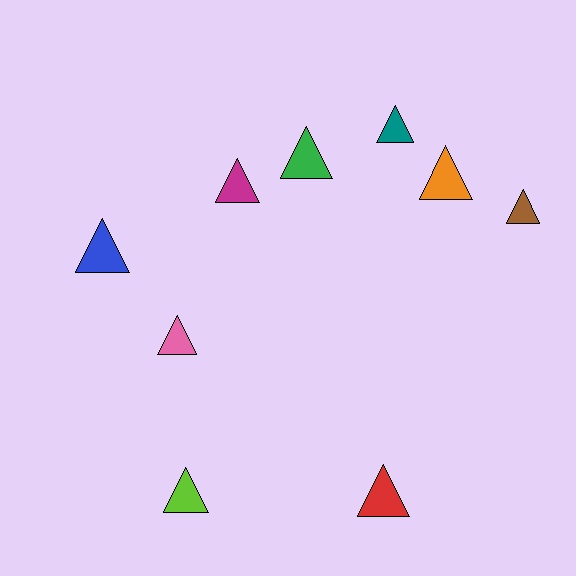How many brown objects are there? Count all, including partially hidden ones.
There is 1 brown object.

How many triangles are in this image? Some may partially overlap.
There are 9 triangles.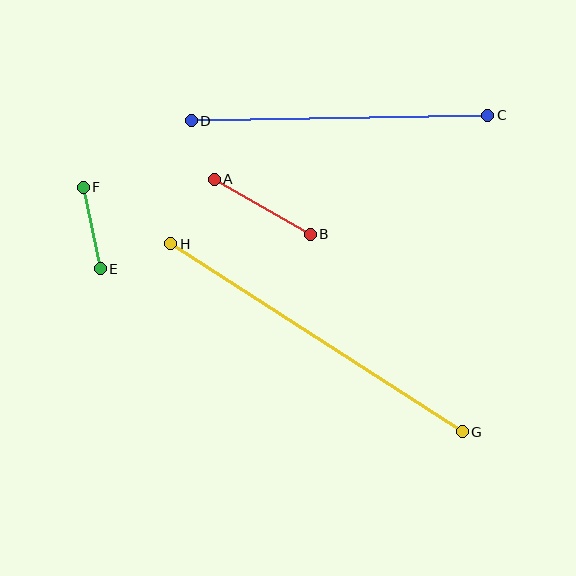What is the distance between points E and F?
The distance is approximately 83 pixels.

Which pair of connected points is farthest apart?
Points G and H are farthest apart.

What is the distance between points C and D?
The distance is approximately 296 pixels.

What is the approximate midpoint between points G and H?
The midpoint is at approximately (316, 338) pixels.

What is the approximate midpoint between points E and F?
The midpoint is at approximately (92, 228) pixels.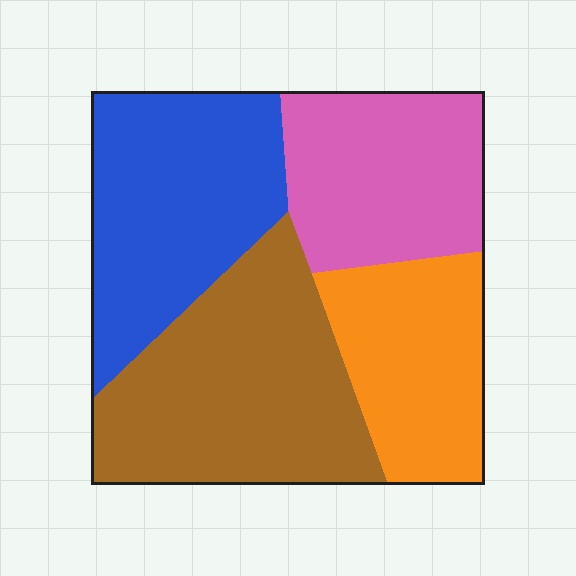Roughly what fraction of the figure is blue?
Blue takes up about one quarter (1/4) of the figure.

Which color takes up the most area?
Brown, at roughly 30%.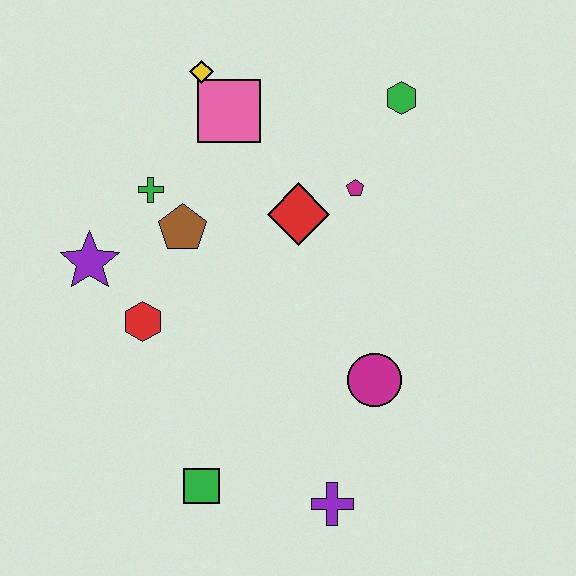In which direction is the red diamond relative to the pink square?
The red diamond is below the pink square.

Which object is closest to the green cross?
The brown pentagon is closest to the green cross.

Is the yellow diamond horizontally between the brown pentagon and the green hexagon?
Yes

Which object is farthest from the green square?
The green hexagon is farthest from the green square.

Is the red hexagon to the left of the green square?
Yes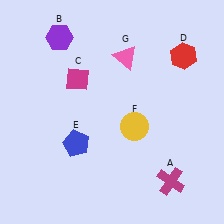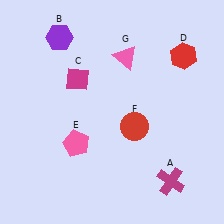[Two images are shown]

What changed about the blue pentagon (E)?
In Image 1, E is blue. In Image 2, it changed to pink.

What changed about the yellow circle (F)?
In Image 1, F is yellow. In Image 2, it changed to red.